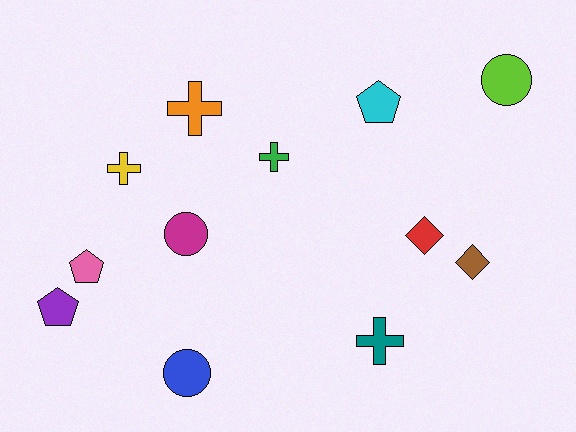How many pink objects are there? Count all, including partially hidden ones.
There is 1 pink object.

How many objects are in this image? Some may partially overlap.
There are 12 objects.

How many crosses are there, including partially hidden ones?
There are 4 crosses.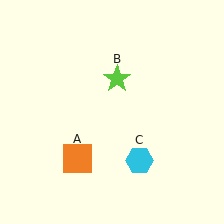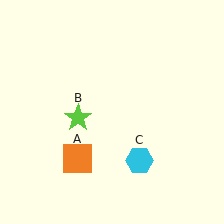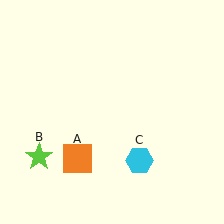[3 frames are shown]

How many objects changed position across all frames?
1 object changed position: lime star (object B).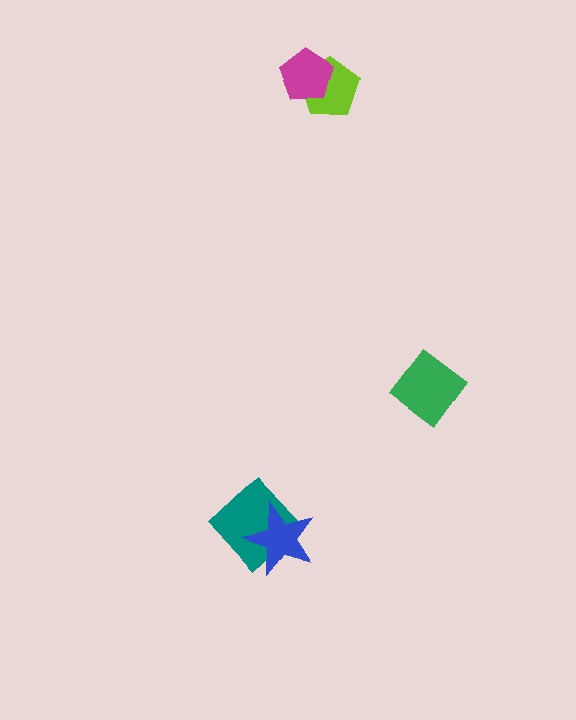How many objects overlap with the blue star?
1 object overlaps with the blue star.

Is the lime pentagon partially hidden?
Yes, it is partially covered by another shape.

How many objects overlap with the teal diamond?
1 object overlaps with the teal diamond.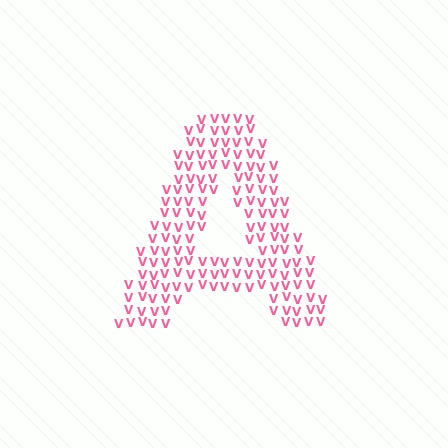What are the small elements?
The small elements are letter V's.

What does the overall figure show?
The overall figure shows the letter A.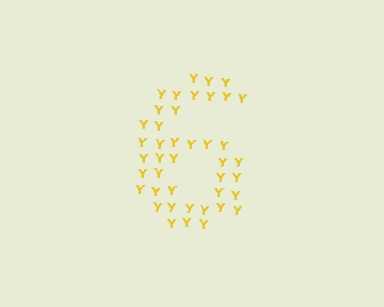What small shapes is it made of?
It is made of small letter Y's.